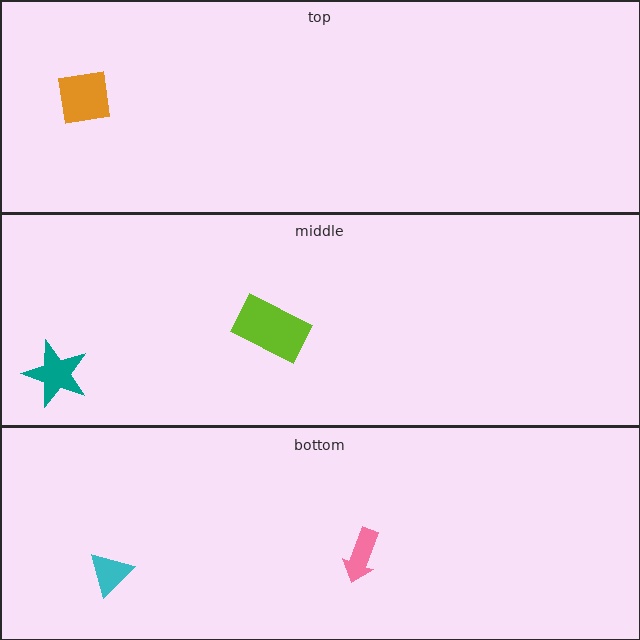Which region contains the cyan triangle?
The bottom region.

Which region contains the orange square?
The top region.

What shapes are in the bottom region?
The cyan triangle, the pink arrow.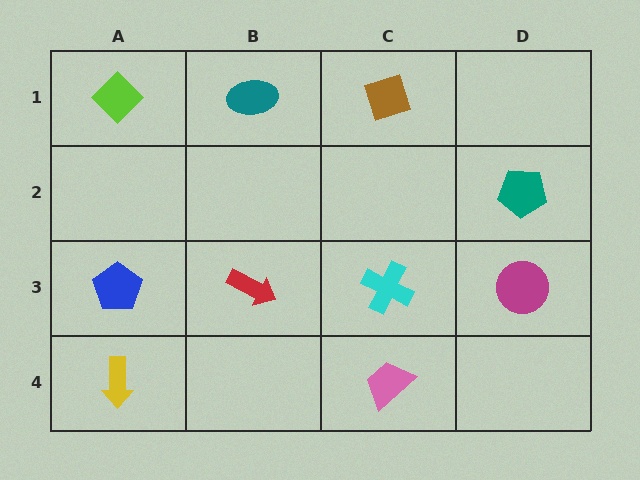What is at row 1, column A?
A lime diamond.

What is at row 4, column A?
A yellow arrow.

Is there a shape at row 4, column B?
No, that cell is empty.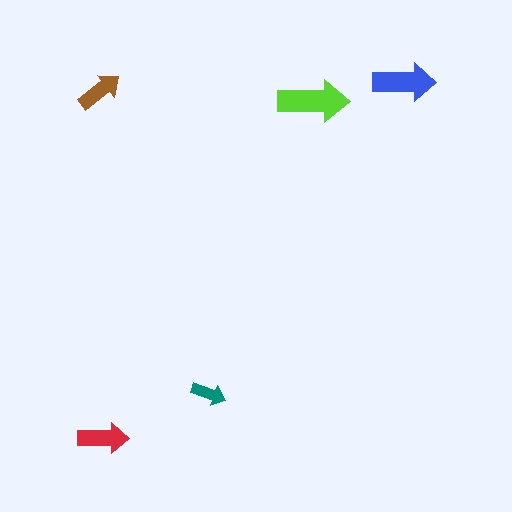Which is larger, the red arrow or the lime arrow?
The lime one.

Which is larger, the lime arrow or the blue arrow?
The lime one.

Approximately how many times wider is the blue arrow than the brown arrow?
About 1.5 times wider.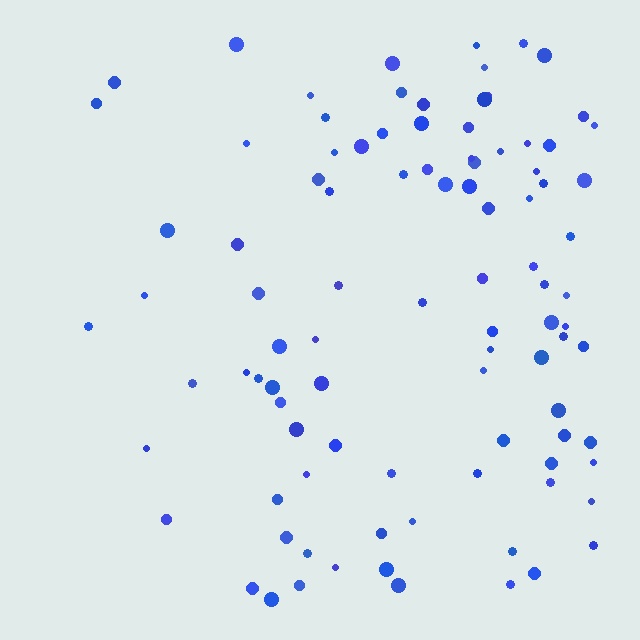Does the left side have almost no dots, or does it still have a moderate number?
Still a moderate number, just noticeably fewer than the right.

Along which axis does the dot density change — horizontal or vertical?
Horizontal.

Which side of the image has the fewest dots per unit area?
The left.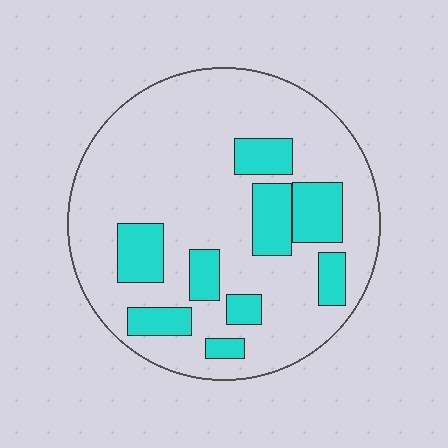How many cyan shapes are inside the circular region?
9.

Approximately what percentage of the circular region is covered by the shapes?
Approximately 25%.